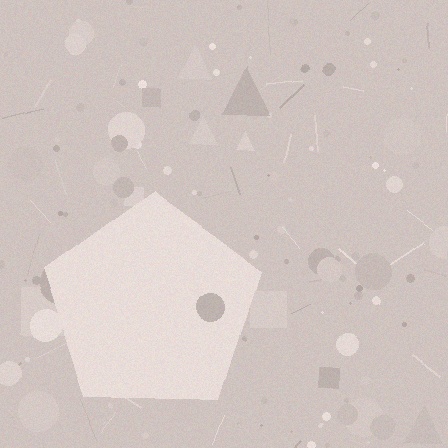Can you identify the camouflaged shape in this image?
The camouflaged shape is a pentagon.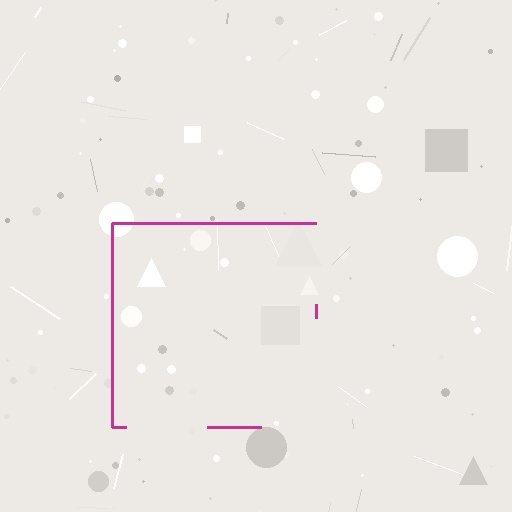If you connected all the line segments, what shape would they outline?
They would outline a square.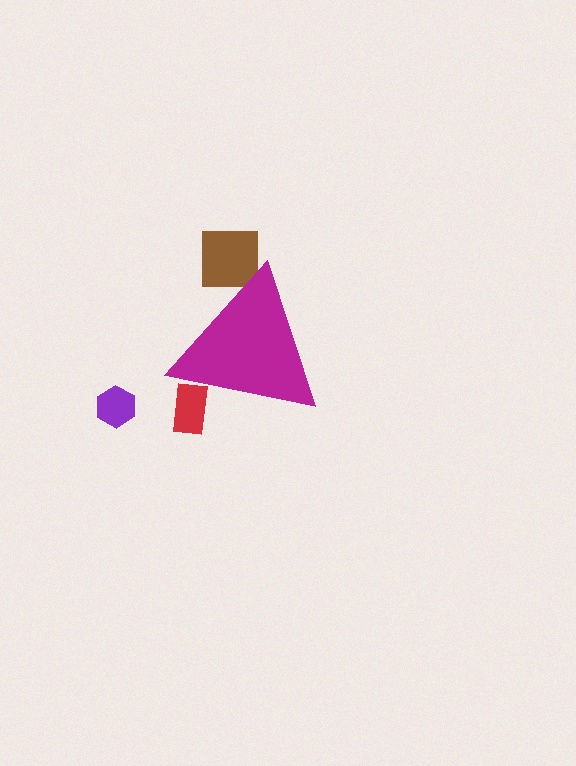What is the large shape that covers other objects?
A magenta triangle.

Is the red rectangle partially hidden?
Yes, the red rectangle is partially hidden behind the magenta triangle.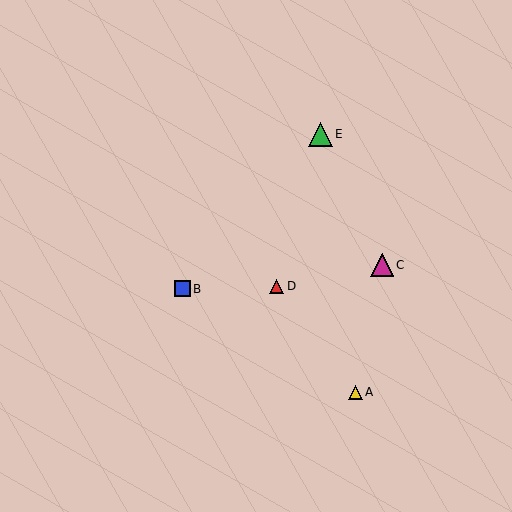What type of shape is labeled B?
Shape B is a blue square.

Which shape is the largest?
The green triangle (labeled E) is the largest.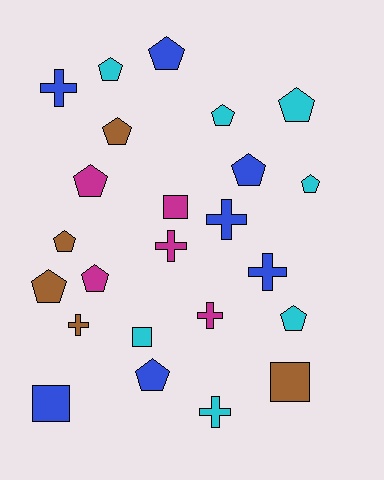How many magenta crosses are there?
There are 2 magenta crosses.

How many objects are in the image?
There are 24 objects.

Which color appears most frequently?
Cyan, with 7 objects.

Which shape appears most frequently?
Pentagon, with 13 objects.